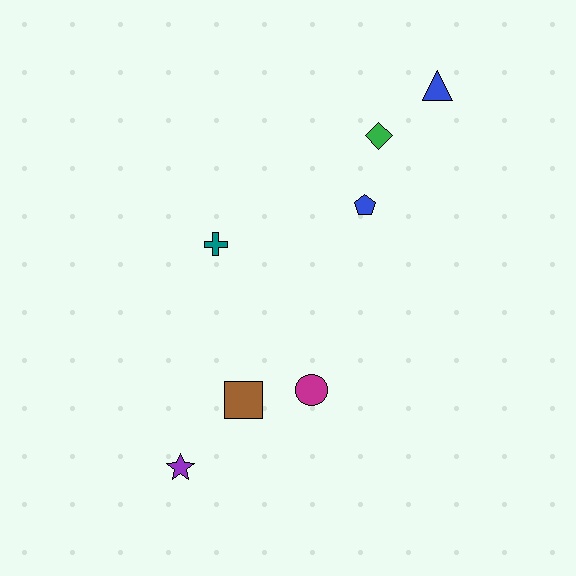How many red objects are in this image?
There are no red objects.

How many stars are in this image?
There is 1 star.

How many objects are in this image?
There are 7 objects.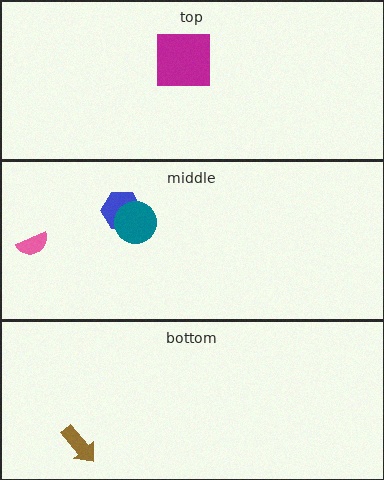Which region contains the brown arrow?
The bottom region.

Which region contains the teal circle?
The middle region.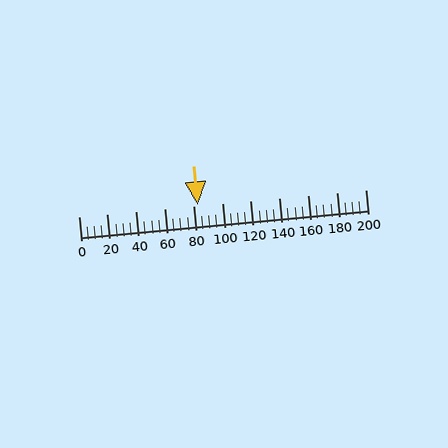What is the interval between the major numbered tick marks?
The major tick marks are spaced 20 units apart.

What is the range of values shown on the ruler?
The ruler shows values from 0 to 200.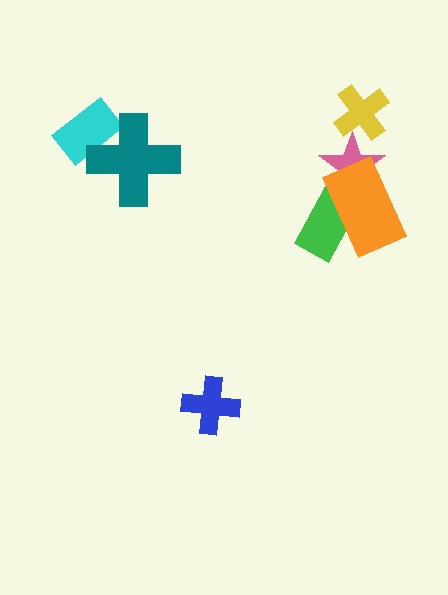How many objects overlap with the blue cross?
0 objects overlap with the blue cross.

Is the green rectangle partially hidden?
Yes, it is partially covered by another shape.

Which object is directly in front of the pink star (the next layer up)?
The yellow cross is directly in front of the pink star.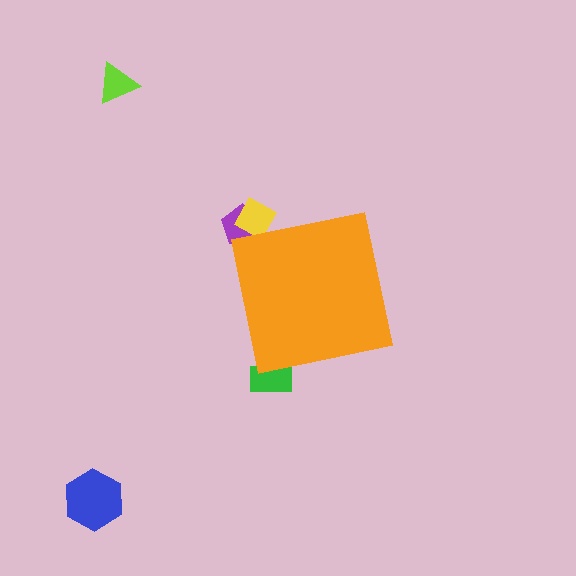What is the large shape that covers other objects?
An orange square.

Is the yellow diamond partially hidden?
Yes, the yellow diamond is partially hidden behind the orange square.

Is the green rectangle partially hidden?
Yes, the green rectangle is partially hidden behind the orange square.